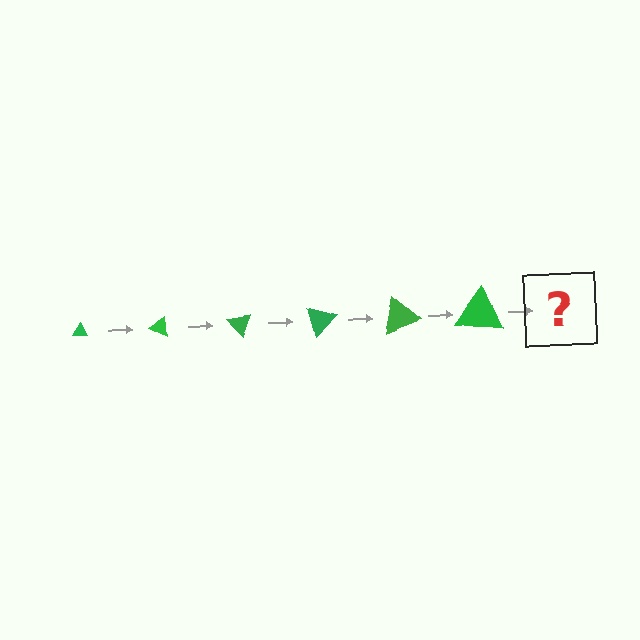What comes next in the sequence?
The next element should be a triangle, larger than the previous one and rotated 150 degrees from the start.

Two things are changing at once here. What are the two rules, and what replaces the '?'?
The two rules are that the triangle grows larger each step and it rotates 25 degrees each step. The '?' should be a triangle, larger than the previous one and rotated 150 degrees from the start.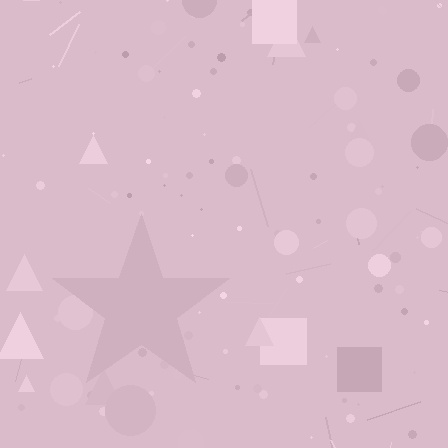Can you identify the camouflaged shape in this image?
The camouflaged shape is a star.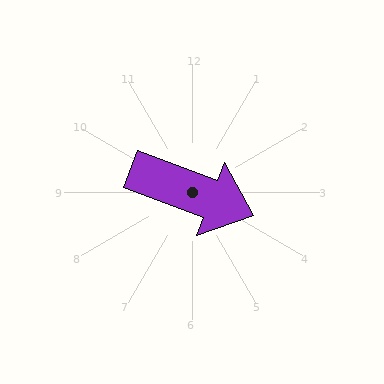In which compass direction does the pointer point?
East.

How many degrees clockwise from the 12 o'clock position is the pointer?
Approximately 111 degrees.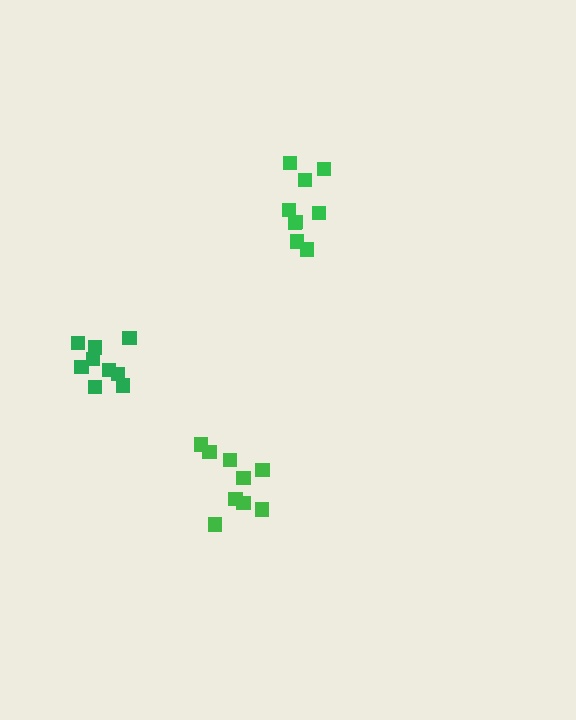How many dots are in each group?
Group 1: 9 dots, Group 2: 9 dots, Group 3: 9 dots (27 total).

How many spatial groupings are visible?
There are 3 spatial groupings.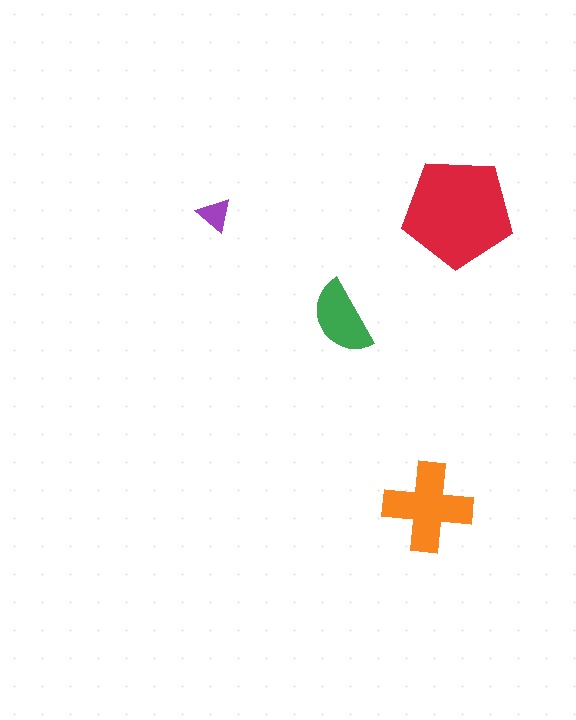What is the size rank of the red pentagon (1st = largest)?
1st.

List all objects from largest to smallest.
The red pentagon, the orange cross, the green semicircle, the purple triangle.